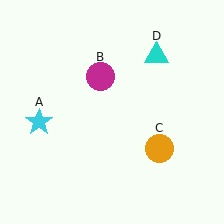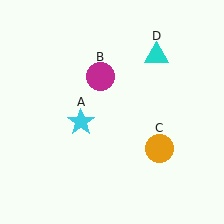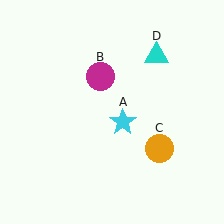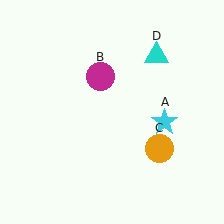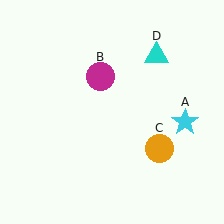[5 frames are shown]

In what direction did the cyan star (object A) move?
The cyan star (object A) moved right.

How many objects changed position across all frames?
1 object changed position: cyan star (object A).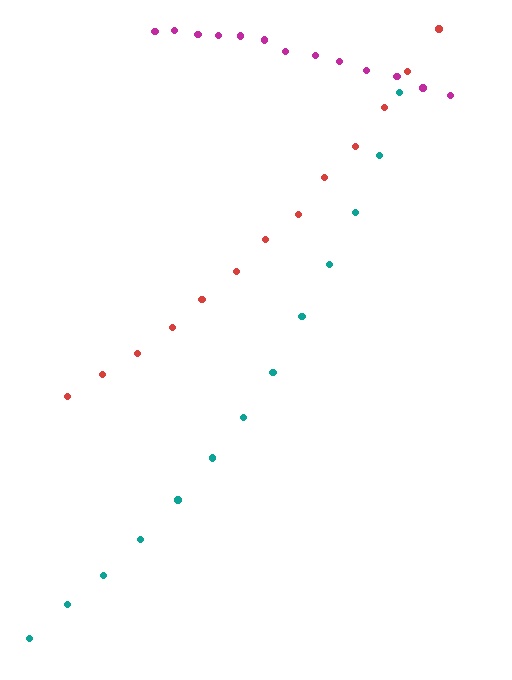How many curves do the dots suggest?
There are 3 distinct paths.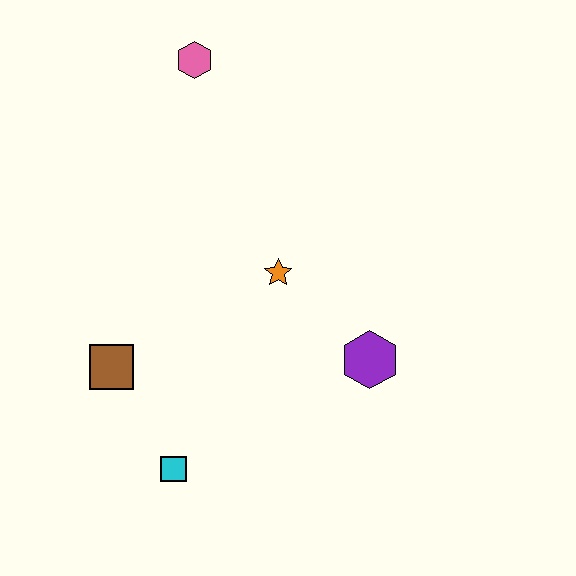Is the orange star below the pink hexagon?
Yes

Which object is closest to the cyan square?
The brown square is closest to the cyan square.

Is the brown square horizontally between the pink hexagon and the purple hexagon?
No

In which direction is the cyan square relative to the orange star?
The cyan square is below the orange star.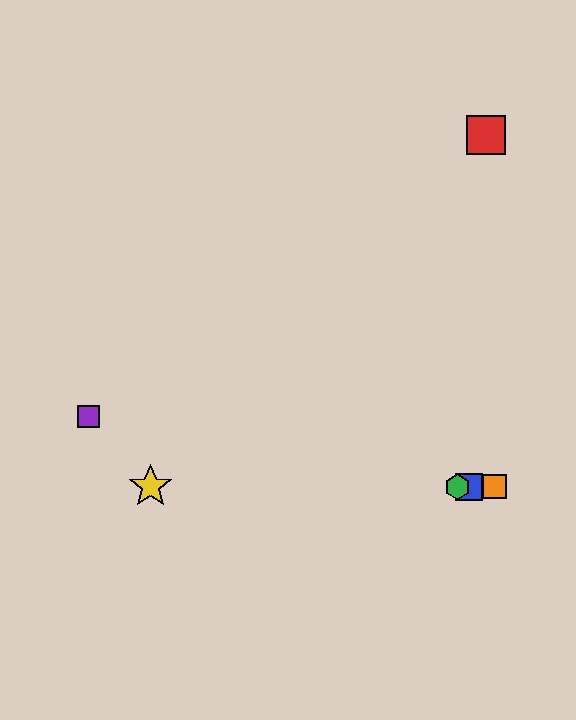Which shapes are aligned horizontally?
The blue square, the green hexagon, the yellow star, the orange square are aligned horizontally.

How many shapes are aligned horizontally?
4 shapes (the blue square, the green hexagon, the yellow star, the orange square) are aligned horizontally.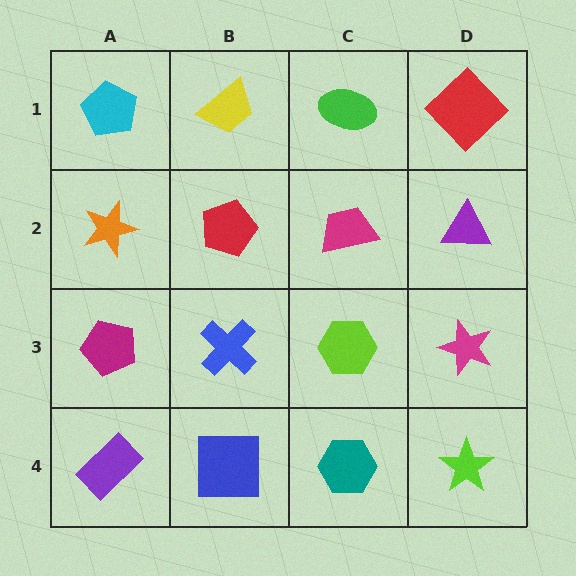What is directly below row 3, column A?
A purple rectangle.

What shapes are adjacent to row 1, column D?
A purple triangle (row 2, column D), a green ellipse (row 1, column C).